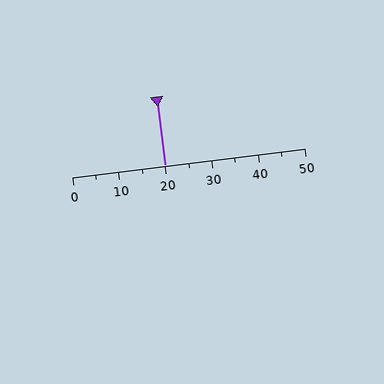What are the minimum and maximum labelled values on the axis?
The axis runs from 0 to 50.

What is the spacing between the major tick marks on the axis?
The major ticks are spaced 10 apart.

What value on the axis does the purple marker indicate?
The marker indicates approximately 20.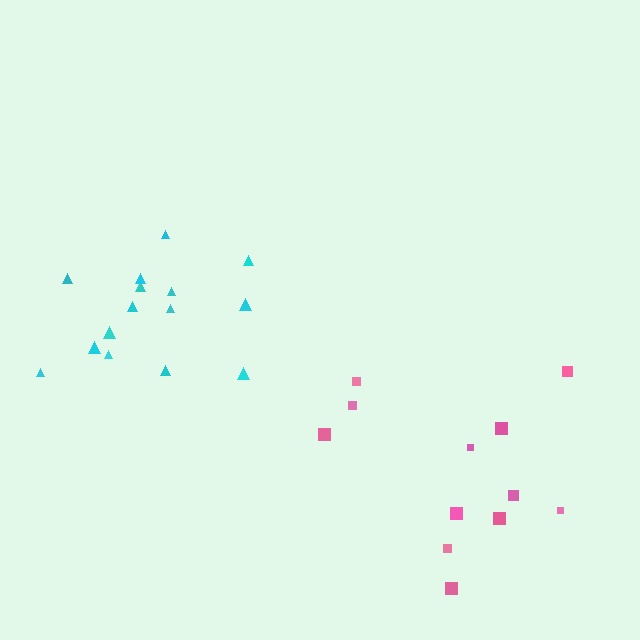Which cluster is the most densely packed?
Cyan.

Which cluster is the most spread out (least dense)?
Pink.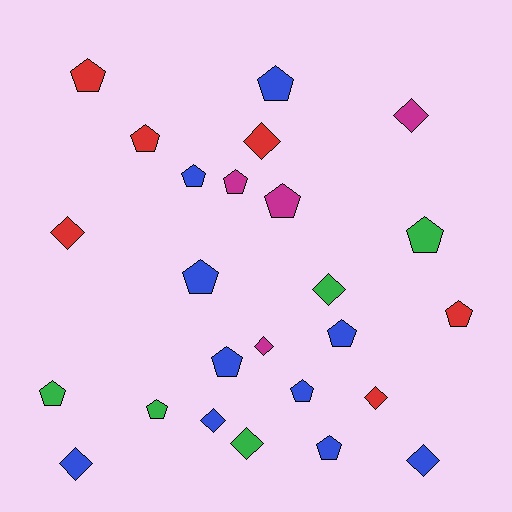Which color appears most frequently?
Blue, with 10 objects.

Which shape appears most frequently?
Pentagon, with 15 objects.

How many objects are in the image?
There are 25 objects.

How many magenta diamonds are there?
There are 2 magenta diamonds.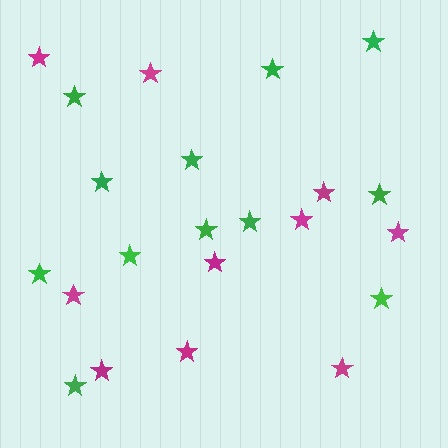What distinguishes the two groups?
There are 2 groups: one group of green stars (12) and one group of magenta stars (10).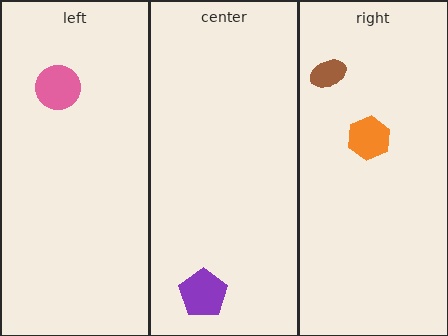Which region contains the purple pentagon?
The center region.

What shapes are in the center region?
The purple pentagon.